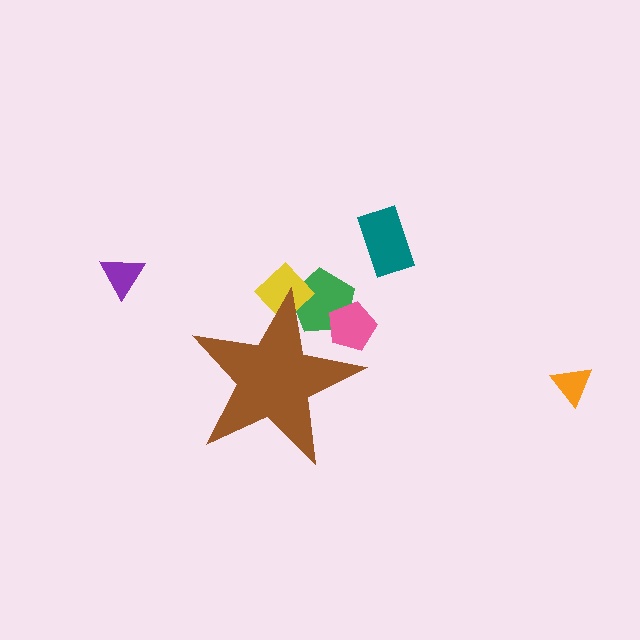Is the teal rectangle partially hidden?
No, the teal rectangle is fully visible.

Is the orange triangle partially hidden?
No, the orange triangle is fully visible.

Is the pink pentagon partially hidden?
Yes, the pink pentagon is partially hidden behind the brown star.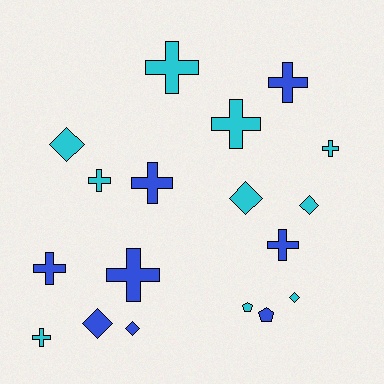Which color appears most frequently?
Cyan, with 10 objects.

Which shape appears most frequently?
Cross, with 10 objects.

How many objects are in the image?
There are 18 objects.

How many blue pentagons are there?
There is 1 blue pentagon.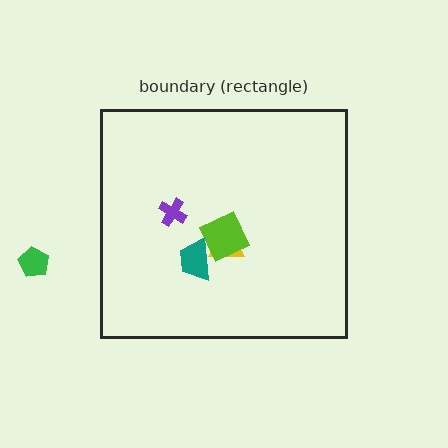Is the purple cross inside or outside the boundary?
Inside.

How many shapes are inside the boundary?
4 inside, 1 outside.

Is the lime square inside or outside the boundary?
Inside.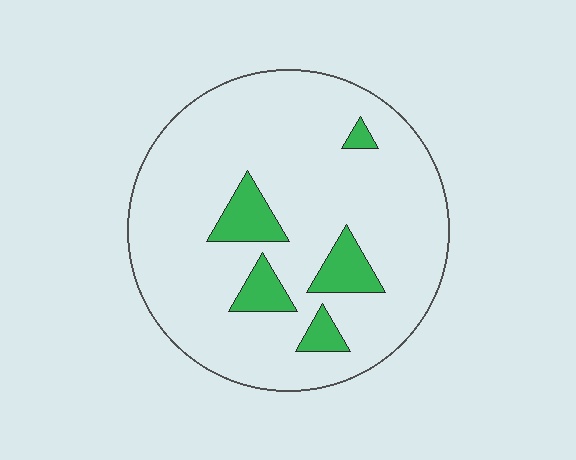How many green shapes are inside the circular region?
5.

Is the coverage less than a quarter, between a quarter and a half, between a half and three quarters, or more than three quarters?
Less than a quarter.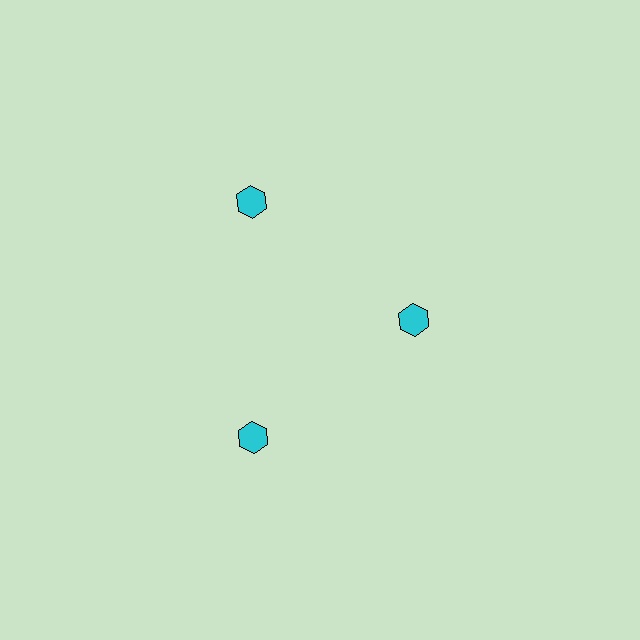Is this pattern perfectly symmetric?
No. The 3 cyan hexagons are arranged in a ring, but one element near the 3 o'clock position is pulled inward toward the center, breaking the 3-fold rotational symmetry.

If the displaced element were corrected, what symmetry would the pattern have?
It would have 3-fold rotational symmetry — the pattern would map onto itself every 120 degrees.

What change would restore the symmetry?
The symmetry would be restored by moving it outward, back onto the ring so that all 3 hexagons sit at equal angles and equal distance from the center.